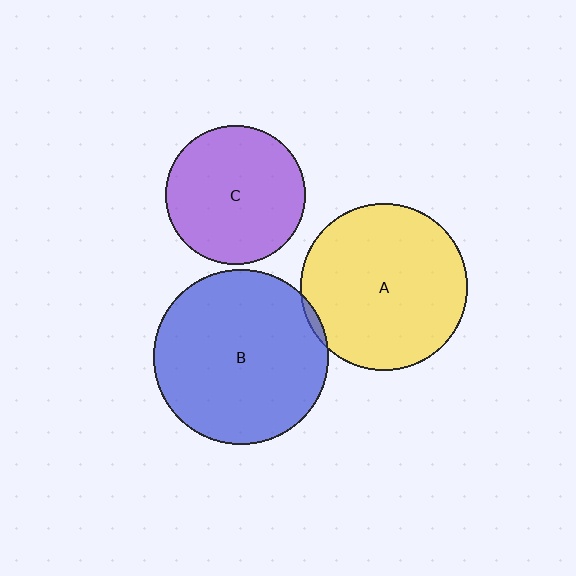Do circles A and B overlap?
Yes.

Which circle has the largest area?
Circle B (blue).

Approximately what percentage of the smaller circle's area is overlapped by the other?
Approximately 5%.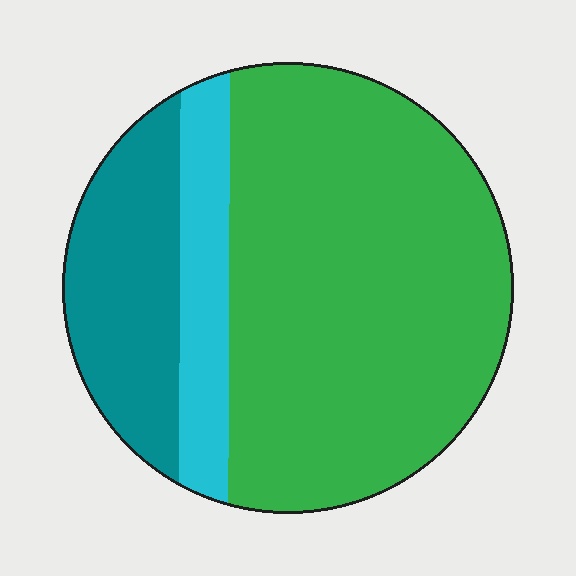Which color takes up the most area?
Green, at roughly 65%.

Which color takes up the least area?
Cyan, at roughly 15%.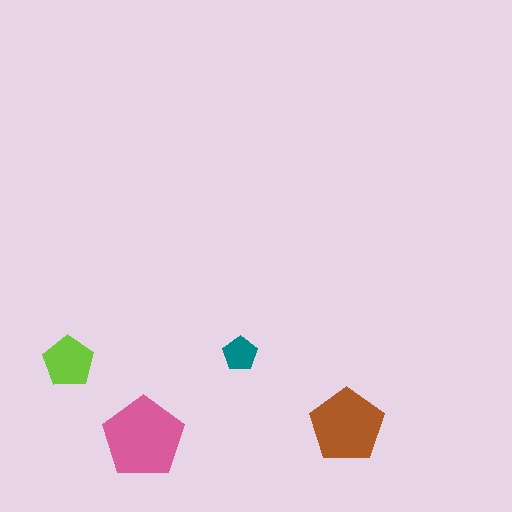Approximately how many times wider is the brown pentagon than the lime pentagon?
About 1.5 times wider.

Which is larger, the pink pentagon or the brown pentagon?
The pink one.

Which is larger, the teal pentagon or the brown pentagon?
The brown one.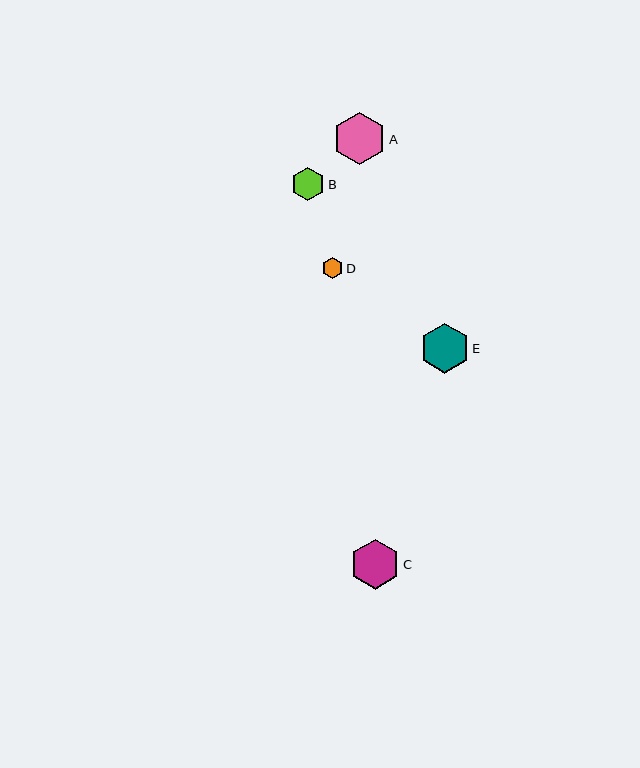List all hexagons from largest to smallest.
From largest to smallest: A, C, E, B, D.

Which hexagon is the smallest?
Hexagon D is the smallest with a size of approximately 21 pixels.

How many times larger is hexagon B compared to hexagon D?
Hexagon B is approximately 1.6 times the size of hexagon D.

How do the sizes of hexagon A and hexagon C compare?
Hexagon A and hexagon C are approximately the same size.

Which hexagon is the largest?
Hexagon A is the largest with a size of approximately 52 pixels.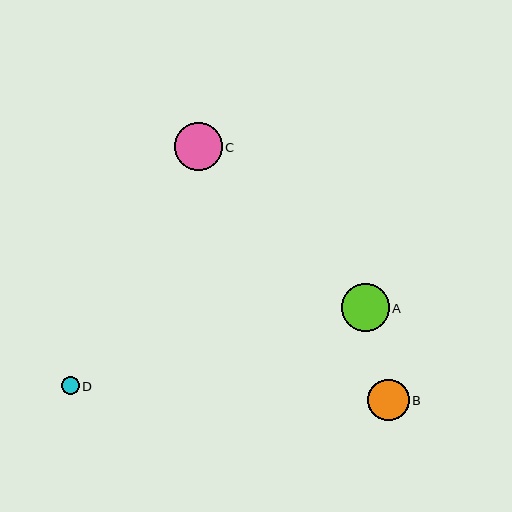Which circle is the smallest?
Circle D is the smallest with a size of approximately 18 pixels.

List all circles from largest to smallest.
From largest to smallest: C, A, B, D.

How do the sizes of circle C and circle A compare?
Circle C and circle A are approximately the same size.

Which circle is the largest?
Circle C is the largest with a size of approximately 48 pixels.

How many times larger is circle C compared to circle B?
Circle C is approximately 1.1 times the size of circle B.